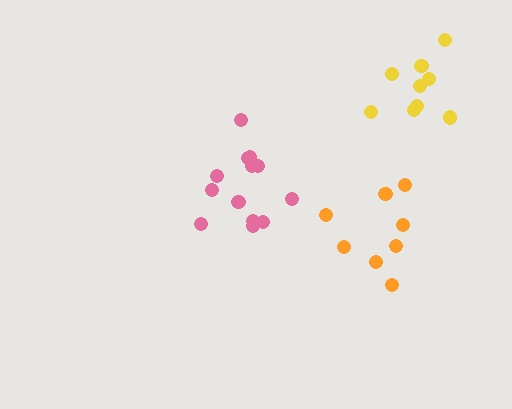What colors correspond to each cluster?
The clusters are colored: pink, yellow, orange.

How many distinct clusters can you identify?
There are 3 distinct clusters.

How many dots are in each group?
Group 1: 13 dots, Group 2: 9 dots, Group 3: 8 dots (30 total).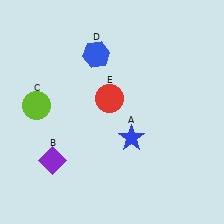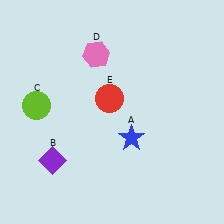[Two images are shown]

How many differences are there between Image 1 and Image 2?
There is 1 difference between the two images.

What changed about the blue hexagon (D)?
In Image 1, D is blue. In Image 2, it changed to pink.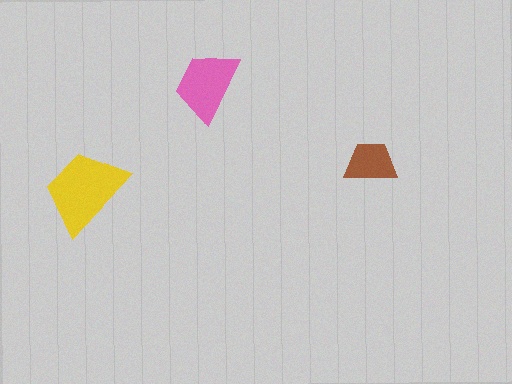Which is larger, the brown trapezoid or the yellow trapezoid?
The yellow one.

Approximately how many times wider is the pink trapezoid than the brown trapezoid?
About 1.5 times wider.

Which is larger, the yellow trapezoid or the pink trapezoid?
The yellow one.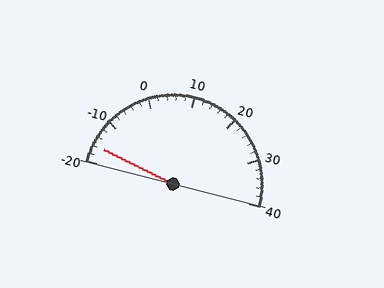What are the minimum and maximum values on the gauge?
The gauge ranges from -20 to 40.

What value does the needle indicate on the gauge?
The needle indicates approximately -16.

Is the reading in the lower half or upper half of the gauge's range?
The reading is in the lower half of the range (-20 to 40).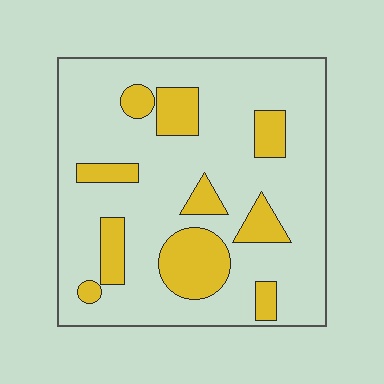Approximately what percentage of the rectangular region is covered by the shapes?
Approximately 20%.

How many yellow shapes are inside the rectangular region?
10.